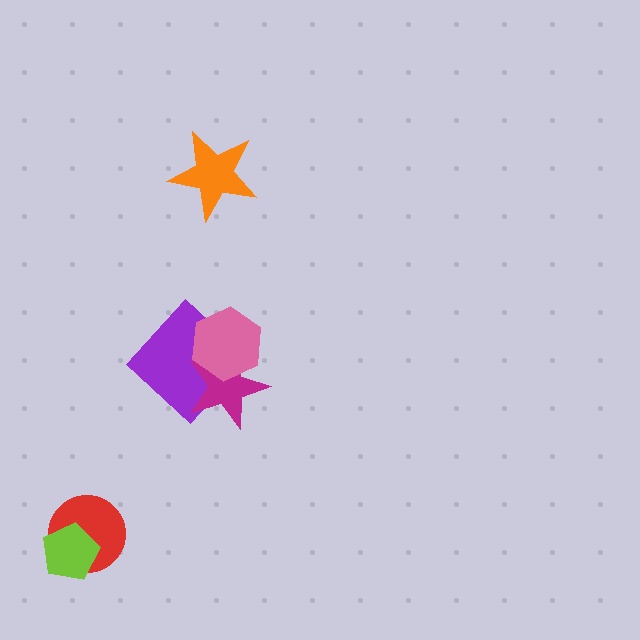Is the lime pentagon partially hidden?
No, no other shape covers it.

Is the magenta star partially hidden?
Yes, it is partially covered by another shape.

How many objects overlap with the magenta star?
2 objects overlap with the magenta star.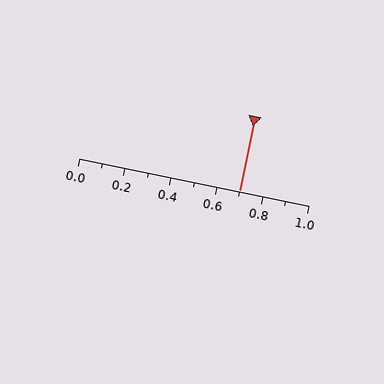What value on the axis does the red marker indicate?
The marker indicates approximately 0.7.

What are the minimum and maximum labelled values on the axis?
The axis runs from 0.0 to 1.0.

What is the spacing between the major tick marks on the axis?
The major ticks are spaced 0.2 apart.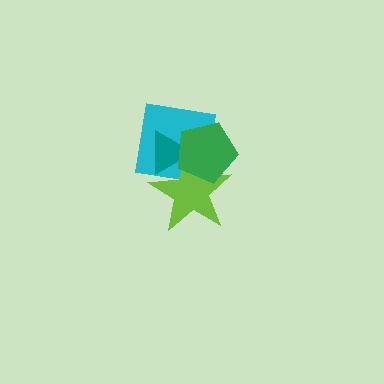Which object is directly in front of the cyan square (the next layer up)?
The teal triangle is directly in front of the cyan square.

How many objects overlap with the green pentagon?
3 objects overlap with the green pentagon.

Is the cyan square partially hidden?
Yes, it is partially covered by another shape.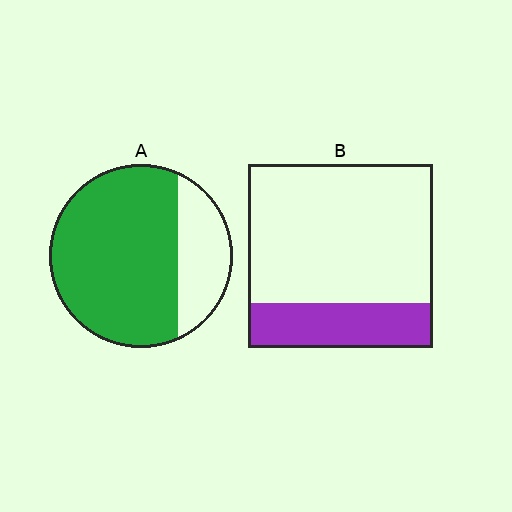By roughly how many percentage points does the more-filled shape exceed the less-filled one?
By roughly 50 percentage points (A over B).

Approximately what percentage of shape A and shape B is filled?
A is approximately 75% and B is approximately 25%.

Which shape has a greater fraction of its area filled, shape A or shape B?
Shape A.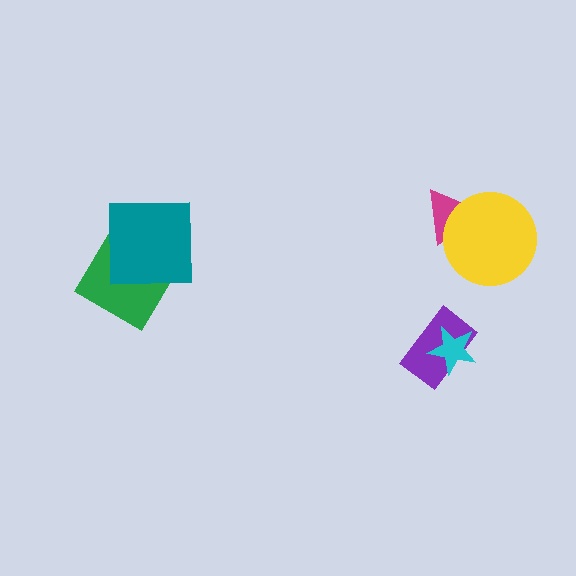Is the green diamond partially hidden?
Yes, it is partially covered by another shape.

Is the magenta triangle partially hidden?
Yes, it is partially covered by another shape.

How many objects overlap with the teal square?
1 object overlaps with the teal square.